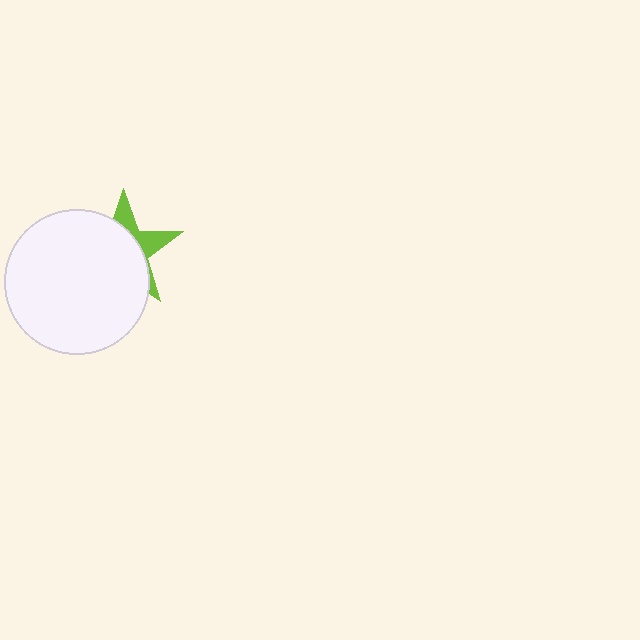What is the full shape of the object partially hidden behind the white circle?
The partially hidden object is a lime star.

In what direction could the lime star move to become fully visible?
The lime star could move toward the upper-right. That would shift it out from behind the white circle entirely.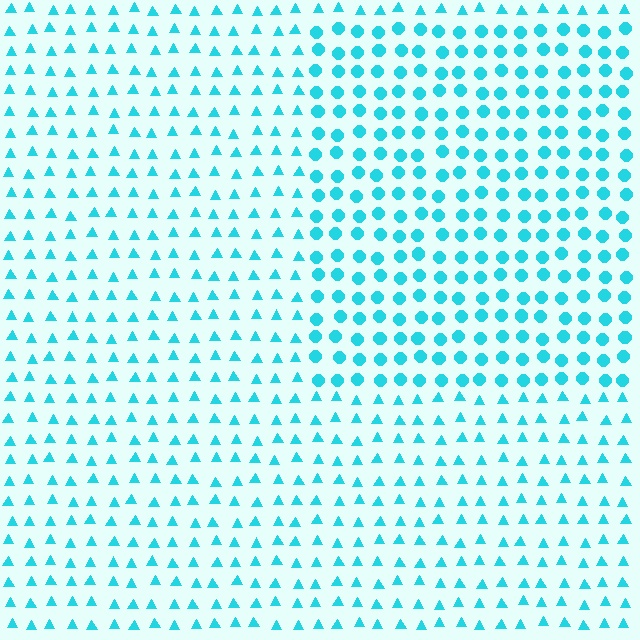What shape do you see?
I see a rectangle.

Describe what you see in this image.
The image is filled with small cyan elements arranged in a uniform grid. A rectangle-shaped region contains circles, while the surrounding area contains triangles. The boundary is defined purely by the change in element shape.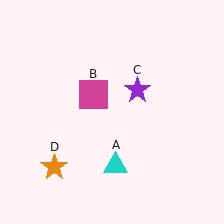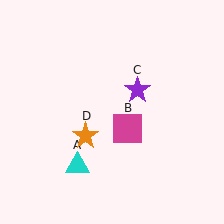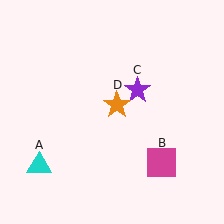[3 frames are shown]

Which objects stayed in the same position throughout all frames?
Purple star (object C) remained stationary.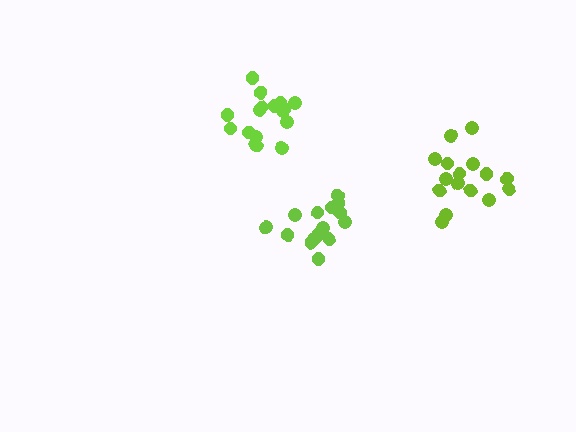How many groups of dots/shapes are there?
There are 3 groups.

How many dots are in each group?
Group 1: 15 dots, Group 2: 18 dots, Group 3: 16 dots (49 total).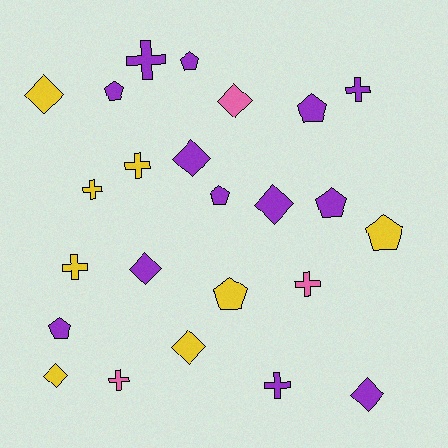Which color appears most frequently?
Purple, with 13 objects.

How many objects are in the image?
There are 24 objects.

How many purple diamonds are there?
There are 4 purple diamonds.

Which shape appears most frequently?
Pentagon, with 8 objects.